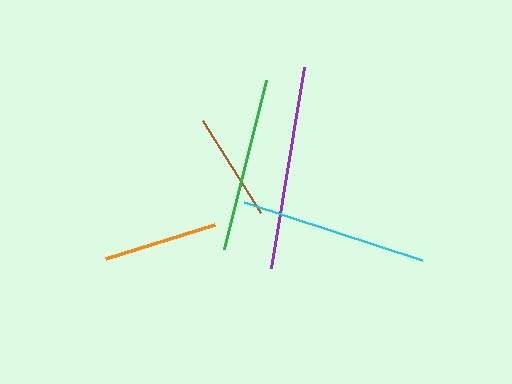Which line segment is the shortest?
The brown line is the shortest at approximately 109 pixels.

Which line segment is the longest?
The purple line is the longest at approximately 204 pixels.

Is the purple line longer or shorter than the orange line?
The purple line is longer than the orange line.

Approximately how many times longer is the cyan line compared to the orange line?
The cyan line is approximately 1.6 times the length of the orange line.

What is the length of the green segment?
The green segment is approximately 174 pixels long.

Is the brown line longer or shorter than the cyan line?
The cyan line is longer than the brown line.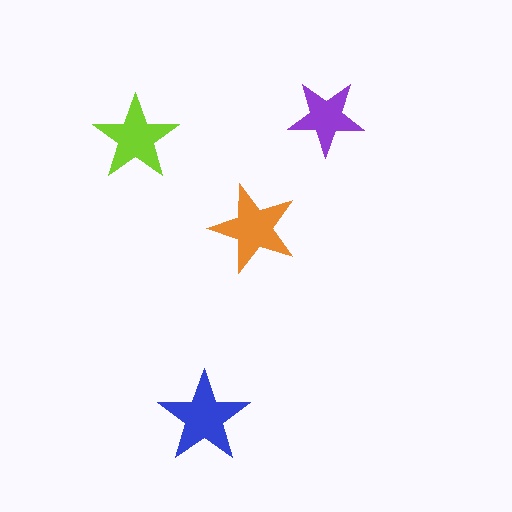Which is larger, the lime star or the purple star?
The lime one.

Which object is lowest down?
The blue star is bottommost.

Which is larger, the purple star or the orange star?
The orange one.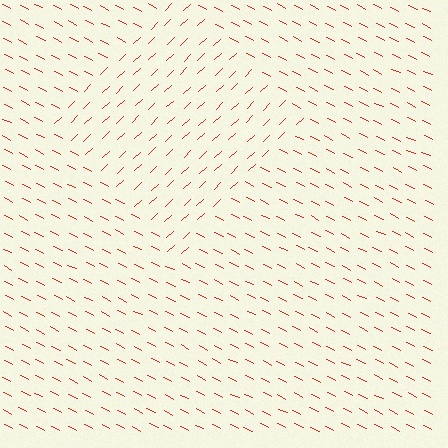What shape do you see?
I see a diamond.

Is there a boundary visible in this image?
Yes, there is a texture boundary formed by a change in line orientation.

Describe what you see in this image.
The image is filled with small red line segments. A diamond region in the image has lines oriented differently from the surrounding lines, creating a visible texture boundary.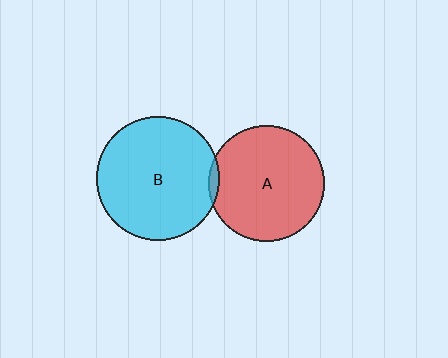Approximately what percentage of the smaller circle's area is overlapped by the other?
Approximately 5%.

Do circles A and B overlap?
Yes.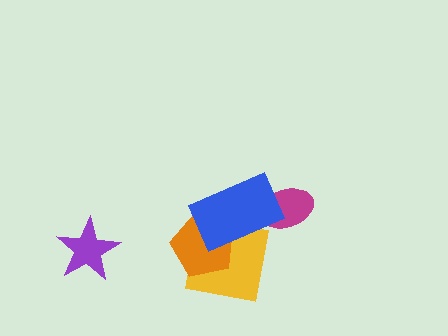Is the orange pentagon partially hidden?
Yes, it is partially covered by another shape.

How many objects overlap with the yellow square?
2 objects overlap with the yellow square.